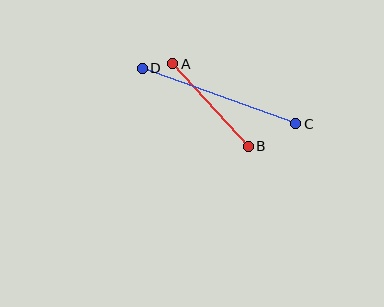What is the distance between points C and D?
The distance is approximately 163 pixels.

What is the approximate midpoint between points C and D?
The midpoint is at approximately (219, 96) pixels.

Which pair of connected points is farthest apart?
Points C and D are farthest apart.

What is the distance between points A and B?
The distance is approximately 112 pixels.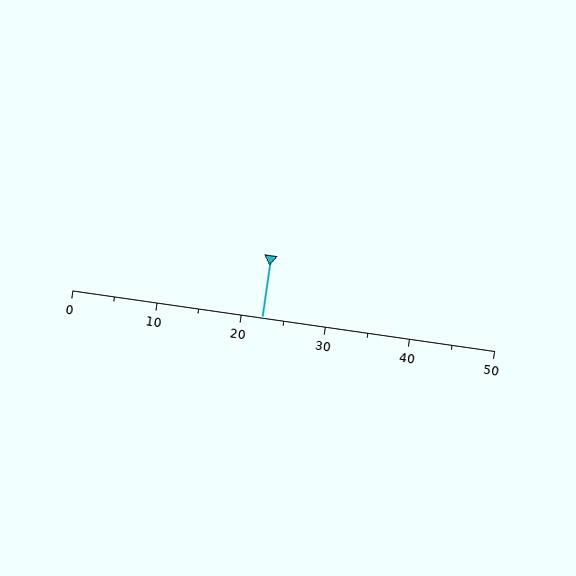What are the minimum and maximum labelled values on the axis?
The axis runs from 0 to 50.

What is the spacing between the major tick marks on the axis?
The major ticks are spaced 10 apart.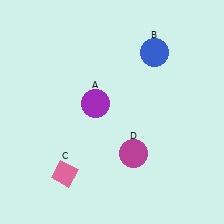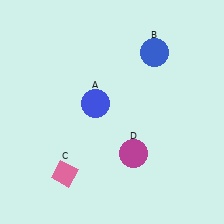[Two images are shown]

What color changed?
The circle (A) changed from purple in Image 1 to blue in Image 2.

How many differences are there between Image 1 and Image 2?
There is 1 difference between the two images.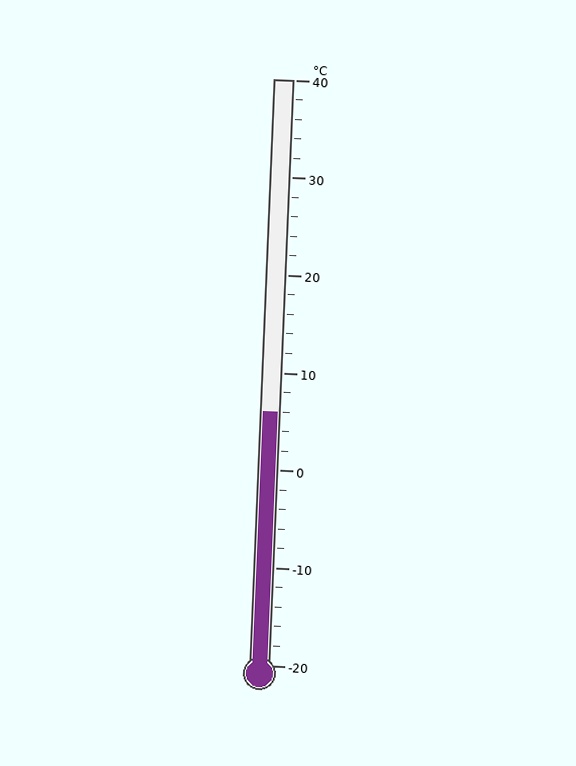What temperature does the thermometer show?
The thermometer shows approximately 6°C.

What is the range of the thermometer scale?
The thermometer scale ranges from -20°C to 40°C.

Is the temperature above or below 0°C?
The temperature is above 0°C.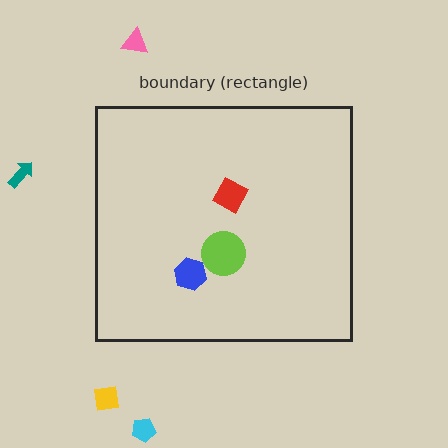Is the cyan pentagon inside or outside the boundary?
Outside.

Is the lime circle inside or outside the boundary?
Inside.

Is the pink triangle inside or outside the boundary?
Outside.